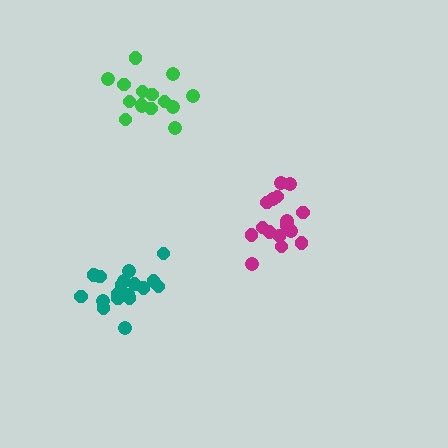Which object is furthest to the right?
The magenta cluster is rightmost.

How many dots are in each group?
Group 1: 16 dots, Group 2: 19 dots, Group 3: 15 dots (50 total).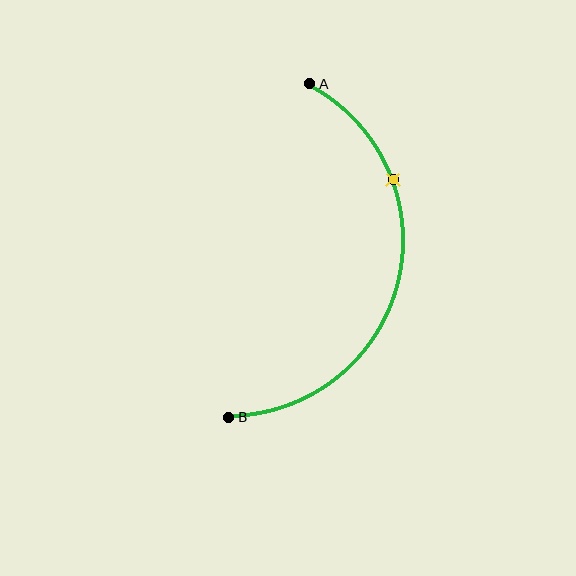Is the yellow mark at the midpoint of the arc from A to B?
No. The yellow mark lies on the arc but is closer to endpoint A. The arc midpoint would be at the point on the curve equidistant along the arc from both A and B.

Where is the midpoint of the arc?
The arc midpoint is the point on the curve farthest from the straight line joining A and B. It sits to the right of that line.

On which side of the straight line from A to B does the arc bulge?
The arc bulges to the right of the straight line connecting A and B.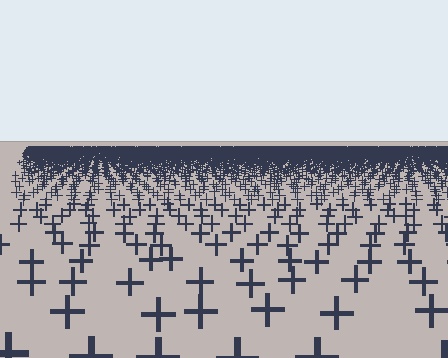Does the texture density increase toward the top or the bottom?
Density increases toward the top.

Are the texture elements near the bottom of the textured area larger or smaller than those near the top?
Larger. Near the bottom, elements are closer to the viewer and appear at a bigger on-screen size.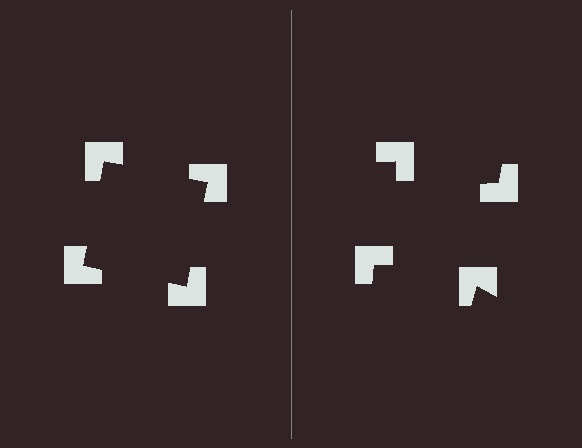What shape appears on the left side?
An illusory square.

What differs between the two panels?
The notched squares are positioned identically on both sides; only the wedge orientations differ. On the left they align to a square; on the right they are misaligned.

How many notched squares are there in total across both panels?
8 — 4 on each side.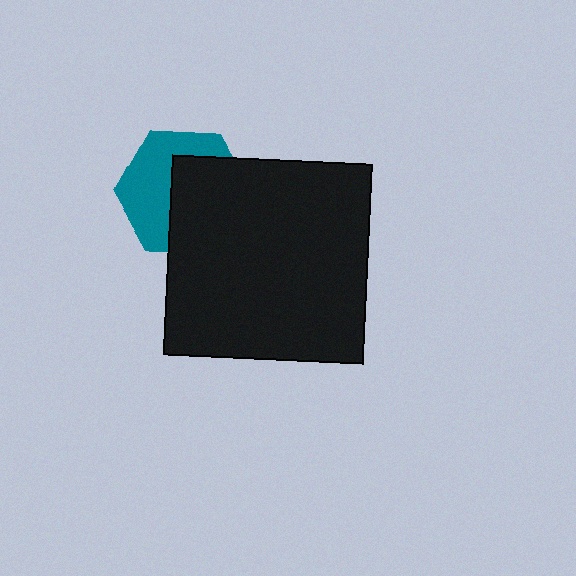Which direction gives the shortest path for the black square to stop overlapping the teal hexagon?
Moving toward the lower-right gives the shortest separation.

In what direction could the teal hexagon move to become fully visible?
The teal hexagon could move toward the upper-left. That would shift it out from behind the black square entirely.